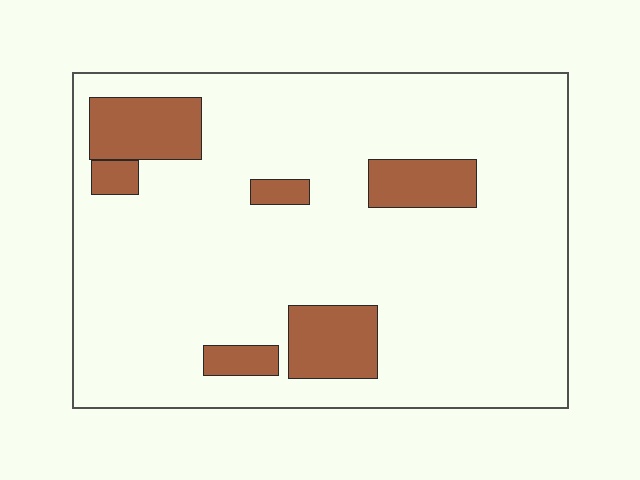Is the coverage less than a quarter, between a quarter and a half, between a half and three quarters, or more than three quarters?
Less than a quarter.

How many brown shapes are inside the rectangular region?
6.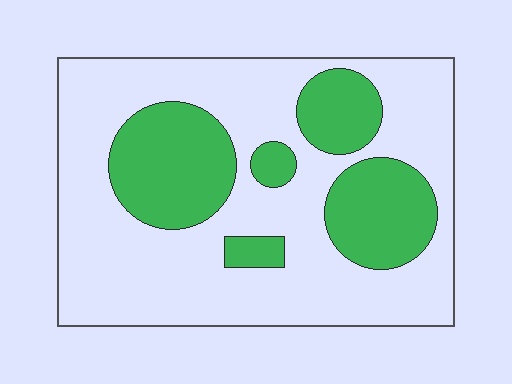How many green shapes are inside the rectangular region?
5.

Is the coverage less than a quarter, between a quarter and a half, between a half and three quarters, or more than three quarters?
Between a quarter and a half.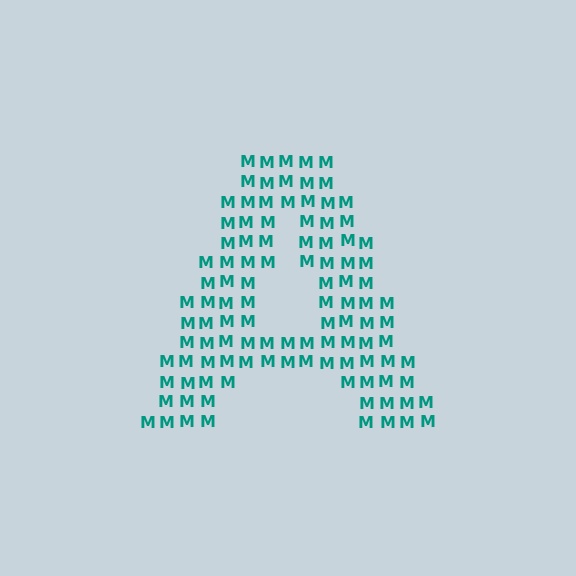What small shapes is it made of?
It is made of small letter M's.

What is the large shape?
The large shape is the letter A.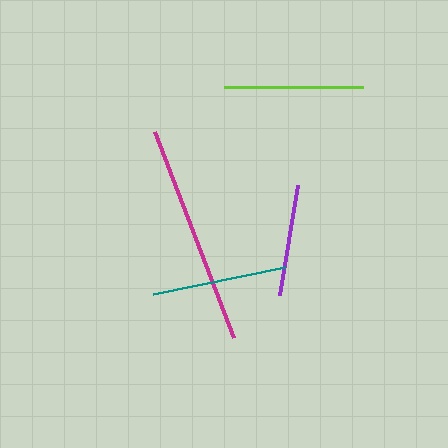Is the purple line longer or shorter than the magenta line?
The magenta line is longer than the purple line.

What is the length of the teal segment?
The teal segment is approximately 135 pixels long.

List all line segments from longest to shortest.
From longest to shortest: magenta, lime, teal, purple.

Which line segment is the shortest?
The purple line is the shortest at approximately 111 pixels.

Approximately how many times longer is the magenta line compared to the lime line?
The magenta line is approximately 1.6 times the length of the lime line.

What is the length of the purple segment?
The purple segment is approximately 111 pixels long.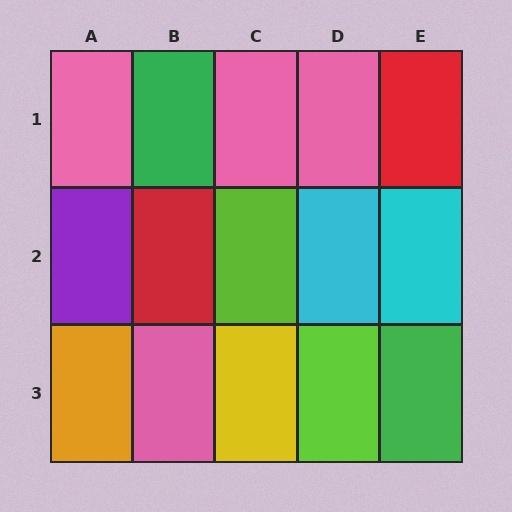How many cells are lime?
2 cells are lime.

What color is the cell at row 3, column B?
Pink.